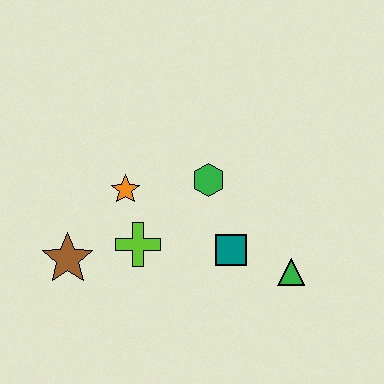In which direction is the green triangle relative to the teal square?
The green triangle is to the right of the teal square.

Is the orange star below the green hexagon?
Yes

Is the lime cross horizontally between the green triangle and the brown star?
Yes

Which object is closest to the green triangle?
The teal square is closest to the green triangle.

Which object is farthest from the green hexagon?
The brown star is farthest from the green hexagon.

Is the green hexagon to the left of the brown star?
No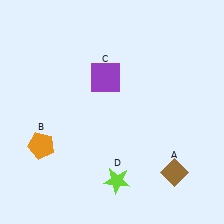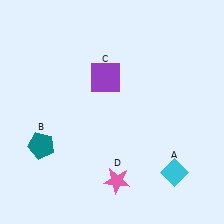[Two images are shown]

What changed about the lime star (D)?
In Image 1, D is lime. In Image 2, it changed to pink.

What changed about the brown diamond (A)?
In Image 1, A is brown. In Image 2, it changed to cyan.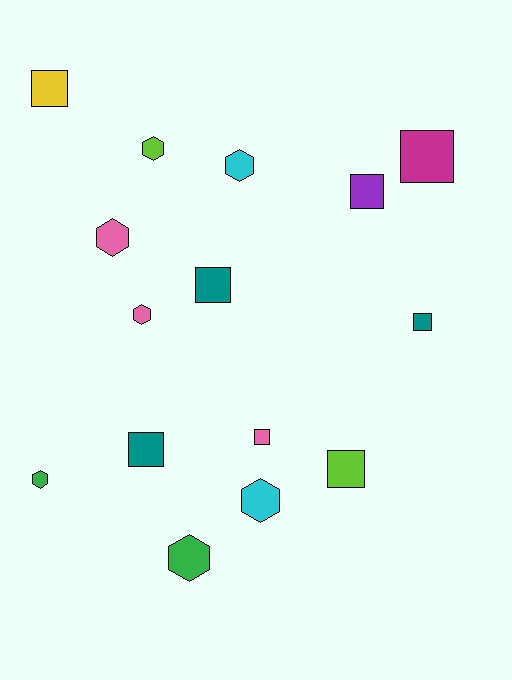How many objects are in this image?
There are 15 objects.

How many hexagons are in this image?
There are 7 hexagons.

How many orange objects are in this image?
There are no orange objects.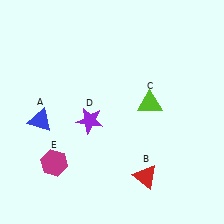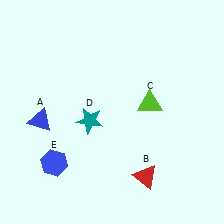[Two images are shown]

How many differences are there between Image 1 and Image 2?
There are 2 differences between the two images.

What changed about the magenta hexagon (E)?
In Image 1, E is magenta. In Image 2, it changed to blue.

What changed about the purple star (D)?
In Image 1, D is purple. In Image 2, it changed to teal.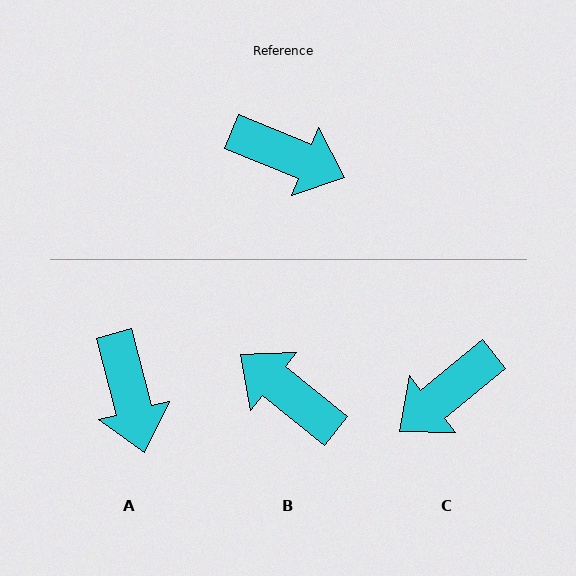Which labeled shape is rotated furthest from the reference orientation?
B, about 164 degrees away.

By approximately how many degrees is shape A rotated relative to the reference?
Approximately 53 degrees clockwise.